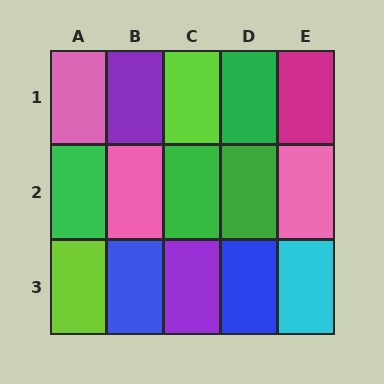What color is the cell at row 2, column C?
Green.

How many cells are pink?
3 cells are pink.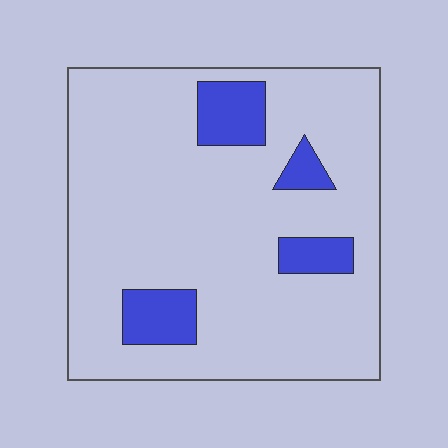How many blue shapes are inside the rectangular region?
4.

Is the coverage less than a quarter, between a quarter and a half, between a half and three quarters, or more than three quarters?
Less than a quarter.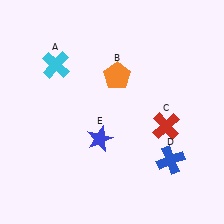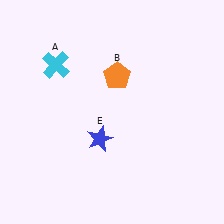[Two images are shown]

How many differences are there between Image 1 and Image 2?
There are 2 differences between the two images.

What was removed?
The blue cross (D), the red cross (C) were removed in Image 2.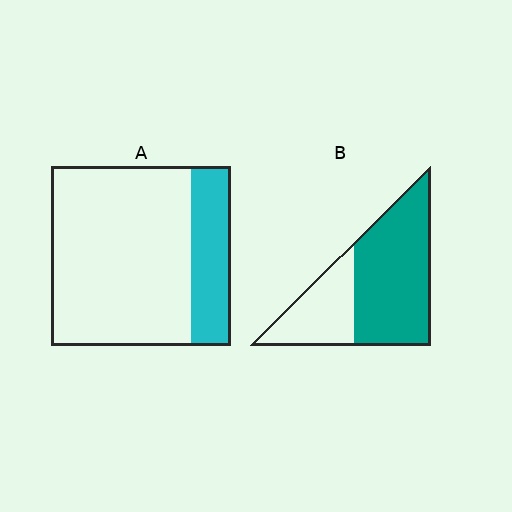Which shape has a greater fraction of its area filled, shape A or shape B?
Shape B.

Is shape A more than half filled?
No.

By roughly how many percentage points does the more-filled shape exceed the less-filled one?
By roughly 45 percentage points (B over A).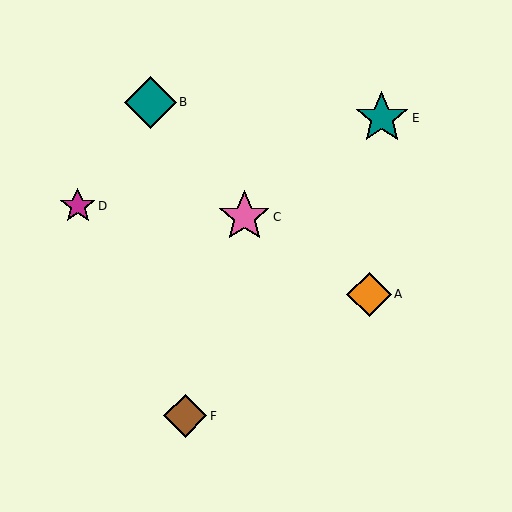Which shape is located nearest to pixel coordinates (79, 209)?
The magenta star (labeled D) at (78, 206) is nearest to that location.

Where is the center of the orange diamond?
The center of the orange diamond is at (369, 294).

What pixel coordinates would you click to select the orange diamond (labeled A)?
Click at (369, 294) to select the orange diamond A.